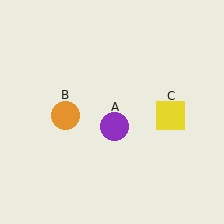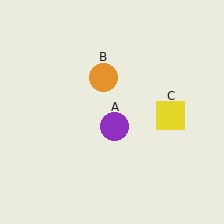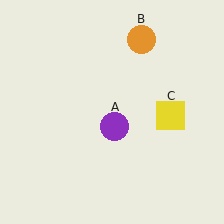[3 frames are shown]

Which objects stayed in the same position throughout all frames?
Purple circle (object A) and yellow square (object C) remained stationary.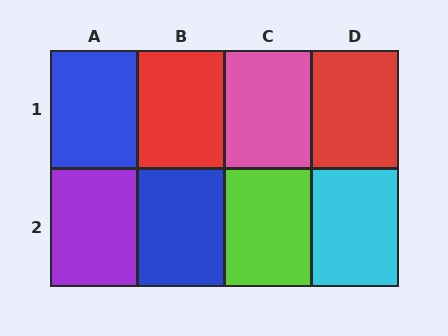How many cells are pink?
1 cell is pink.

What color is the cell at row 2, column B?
Blue.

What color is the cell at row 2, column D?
Cyan.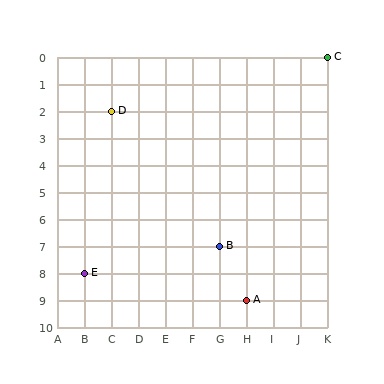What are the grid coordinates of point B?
Point B is at grid coordinates (G, 7).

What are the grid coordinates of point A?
Point A is at grid coordinates (H, 9).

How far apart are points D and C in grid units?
Points D and C are 8 columns and 2 rows apart (about 8.2 grid units diagonally).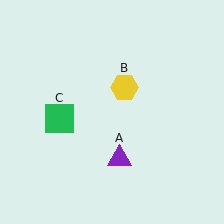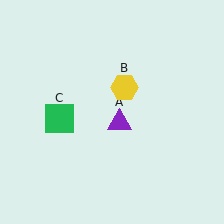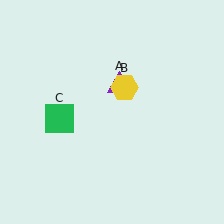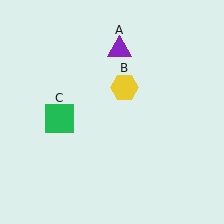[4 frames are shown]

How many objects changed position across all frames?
1 object changed position: purple triangle (object A).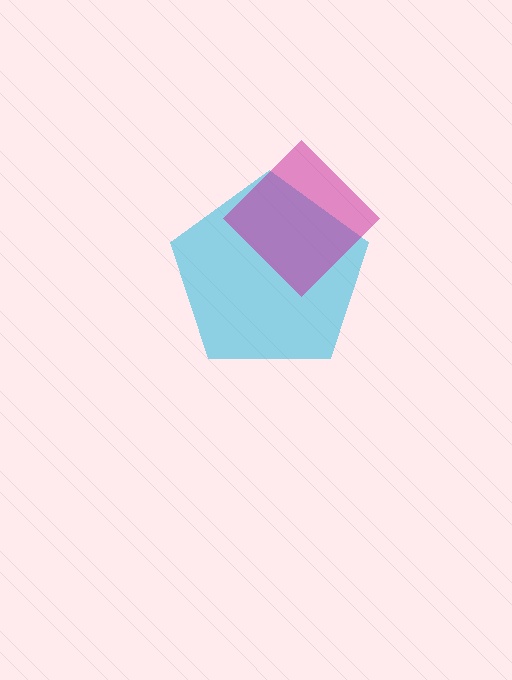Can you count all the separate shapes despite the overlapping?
Yes, there are 2 separate shapes.